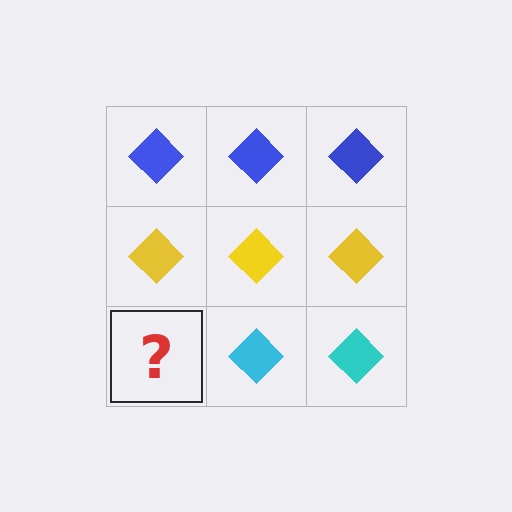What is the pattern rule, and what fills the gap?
The rule is that each row has a consistent color. The gap should be filled with a cyan diamond.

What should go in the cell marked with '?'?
The missing cell should contain a cyan diamond.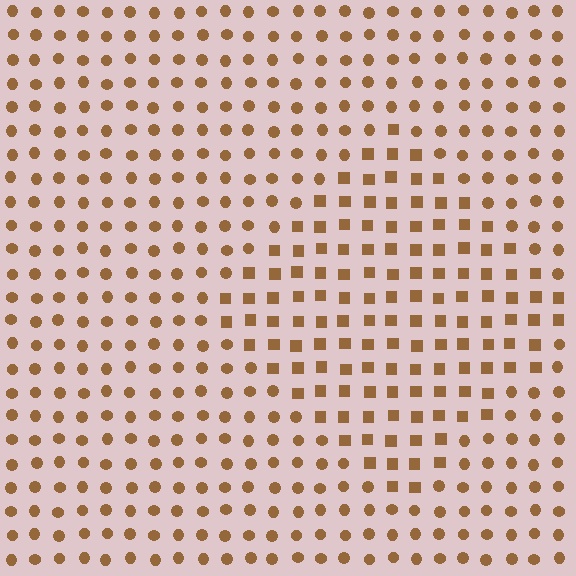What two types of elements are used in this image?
The image uses squares inside the diamond region and circles outside it.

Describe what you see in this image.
The image is filled with small brown elements arranged in a uniform grid. A diamond-shaped region contains squares, while the surrounding area contains circles. The boundary is defined purely by the change in element shape.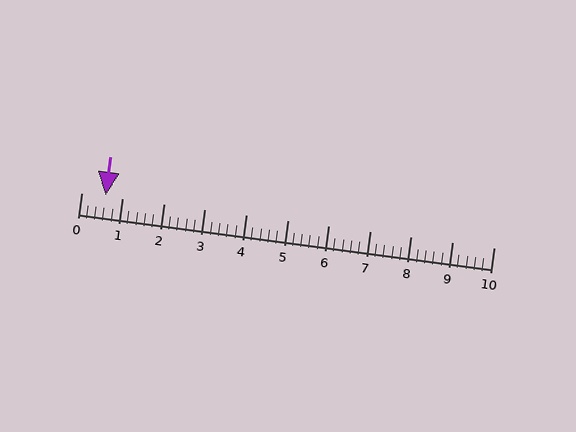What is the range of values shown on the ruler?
The ruler shows values from 0 to 10.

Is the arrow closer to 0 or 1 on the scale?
The arrow is closer to 1.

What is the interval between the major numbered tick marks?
The major tick marks are spaced 1 units apart.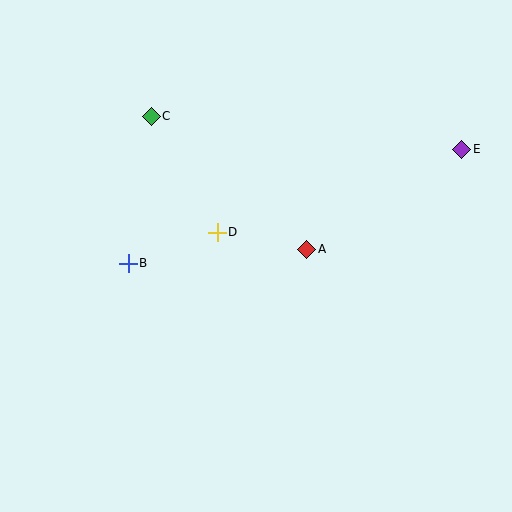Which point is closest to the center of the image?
Point D at (217, 232) is closest to the center.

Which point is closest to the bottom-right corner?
Point A is closest to the bottom-right corner.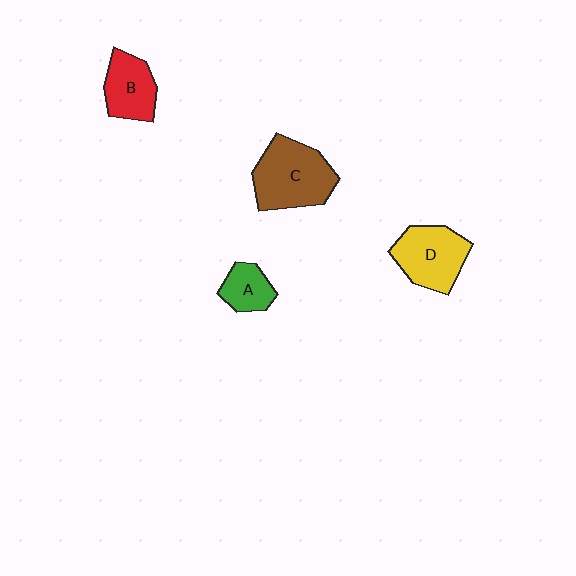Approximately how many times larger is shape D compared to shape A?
Approximately 1.8 times.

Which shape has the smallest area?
Shape A (green).